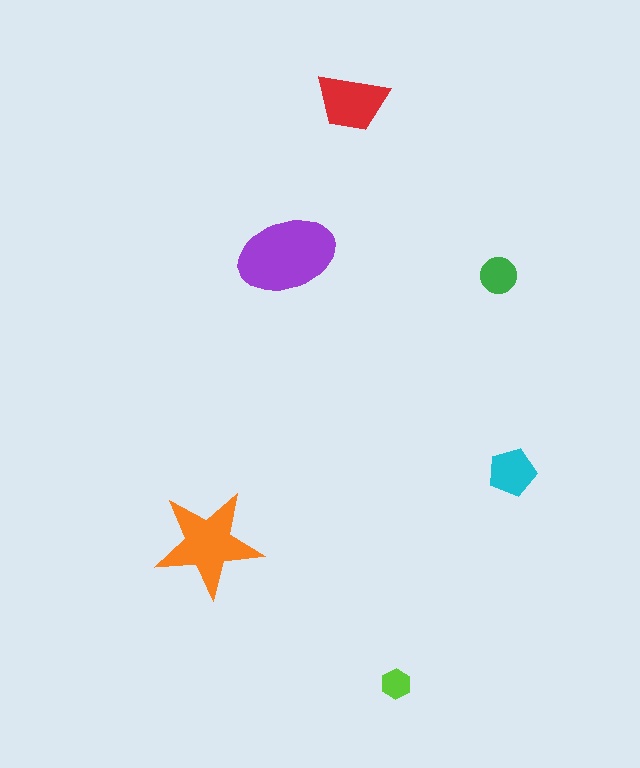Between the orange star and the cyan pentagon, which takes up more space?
The orange star.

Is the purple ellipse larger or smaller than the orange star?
Larger.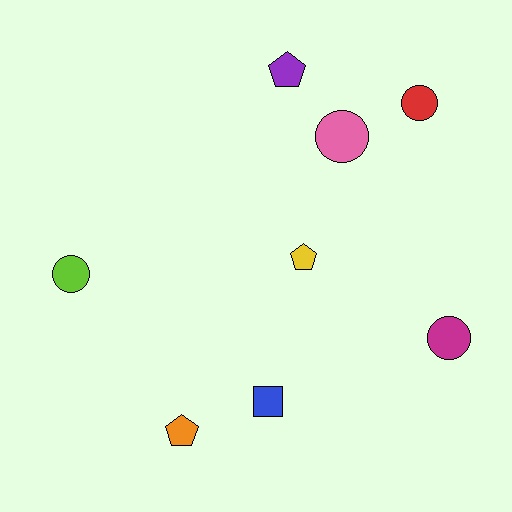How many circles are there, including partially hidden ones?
There are 4 circles.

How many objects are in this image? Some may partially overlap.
There are 8 objects.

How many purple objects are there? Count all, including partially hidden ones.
There is 1 purple object.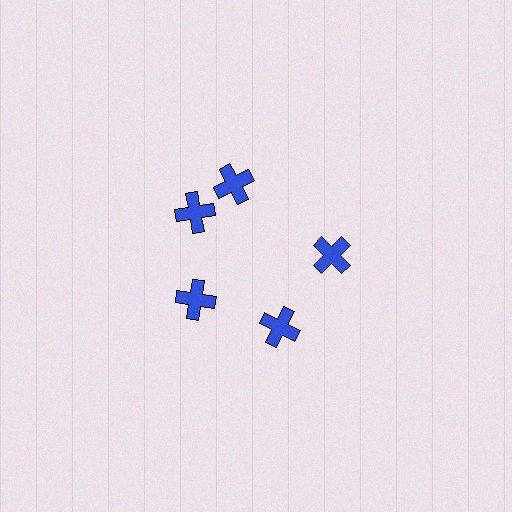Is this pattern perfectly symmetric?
No. The 5 blue crosses are arranged in a ring, but one element near the 1 o'clock position is rotated out of alignment along the ring, breaking the 5-fold rotational symmetry.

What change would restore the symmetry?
The symmetry would be restored by rotating it back into even spacing with its neighbors so that all 5 crosses sit at equal angles and equal distance from the center.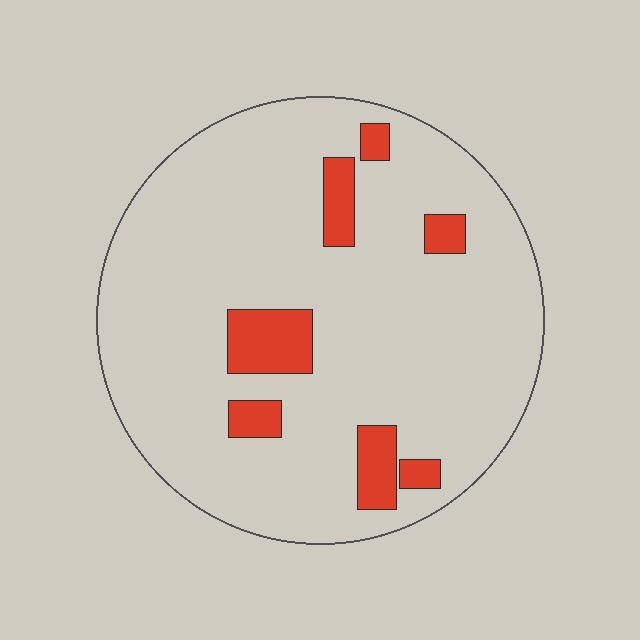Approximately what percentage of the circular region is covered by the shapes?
Approximately 10%.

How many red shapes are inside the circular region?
7.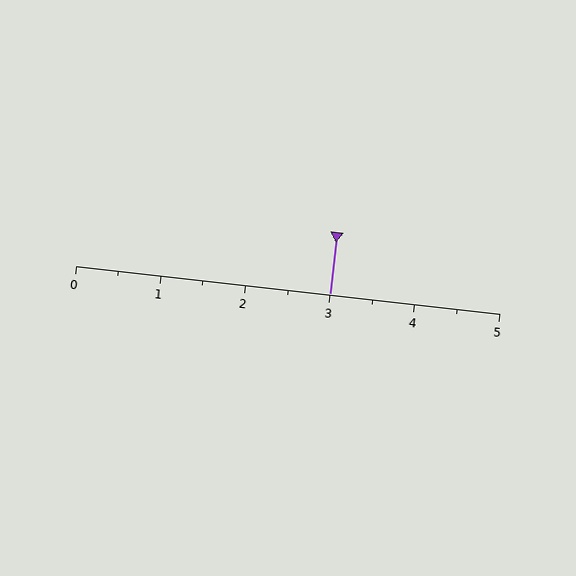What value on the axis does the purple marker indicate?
The marker indicates approximately 3.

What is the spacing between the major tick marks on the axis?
The major ticks are spaced 1 apart.